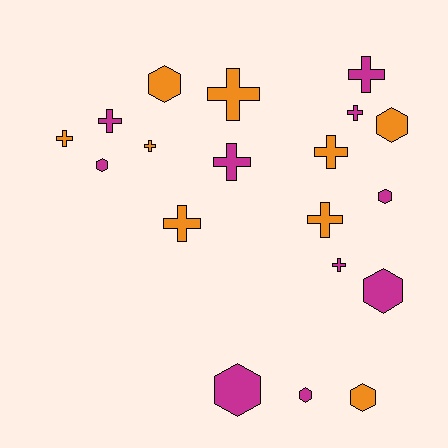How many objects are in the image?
There are 19 objects.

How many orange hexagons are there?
There are 3 orange hexagons.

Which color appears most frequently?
Magenta, with 10 objects.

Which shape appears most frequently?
Cross, with 11 objects.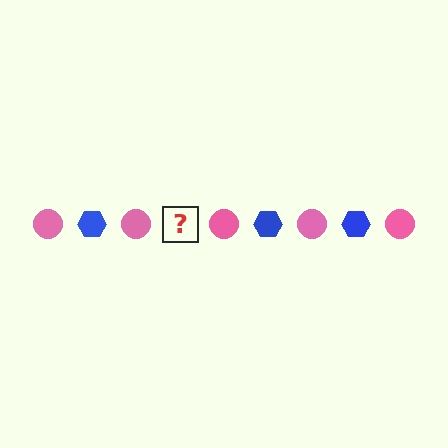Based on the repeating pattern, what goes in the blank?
The blank should be a blue hexagon.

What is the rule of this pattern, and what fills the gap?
The rule is that the pattern alternates between pink circle and blue hexagon. The gap should be filled with a blue hexagon.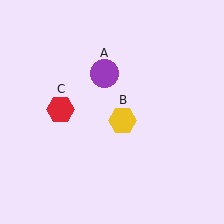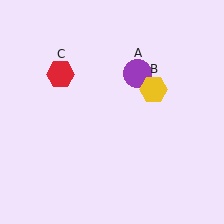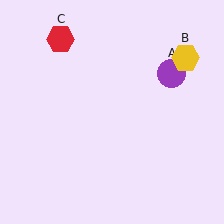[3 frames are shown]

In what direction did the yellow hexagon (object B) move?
The yellow hexagon (object B) moved up and to the right.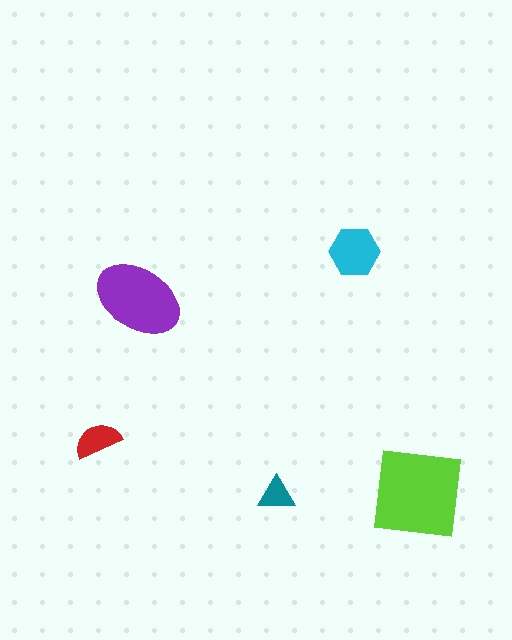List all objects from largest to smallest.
The lime square, the purple ellipse, the cyan hexagon, the red semicircle, the teal triangle.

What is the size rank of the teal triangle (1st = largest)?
5th.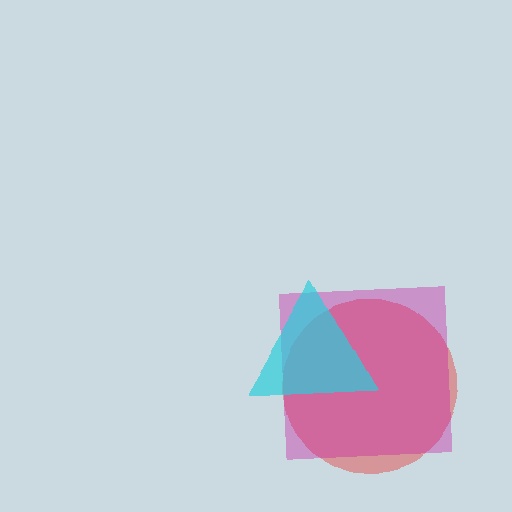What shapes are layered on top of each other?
The layered shapes are: a red circle, a magenta square, a cyan triangle.